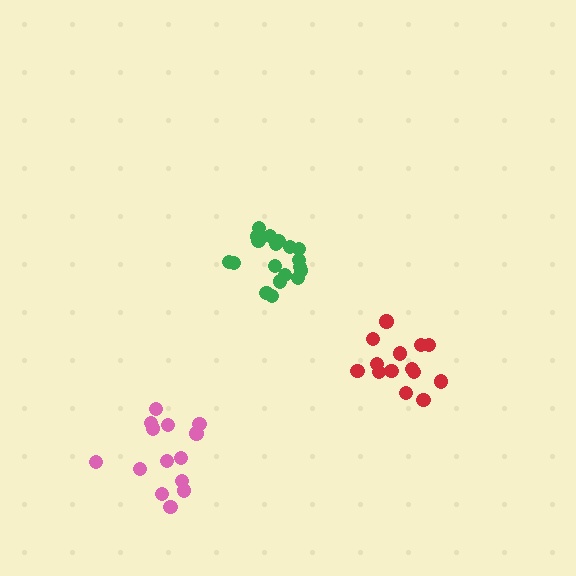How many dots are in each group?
Group 1: 19 dots, Group 2: 14 dots, Group 3: 14 dots (47 total).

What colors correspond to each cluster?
The clusters are colored: green, pink, red.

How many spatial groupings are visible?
There are 3 spatial groupings.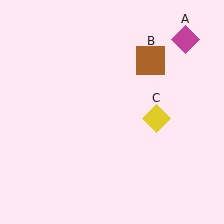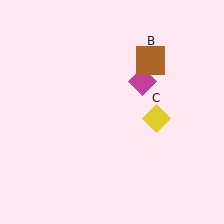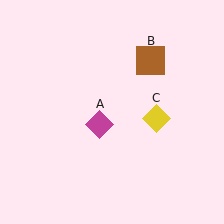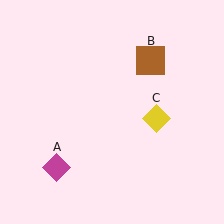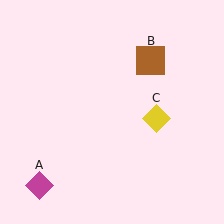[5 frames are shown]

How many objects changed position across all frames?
1 object changed position: magenta diamond (object A).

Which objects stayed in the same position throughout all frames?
Brown square (object B) and yellow diamond (object C) remained stationary.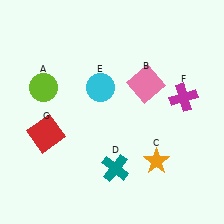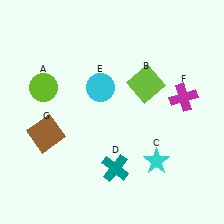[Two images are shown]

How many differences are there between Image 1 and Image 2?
There are 3 differences between the two images.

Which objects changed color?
B changed from pink to lime. C changed from orange to cyan. G changed from red to brown.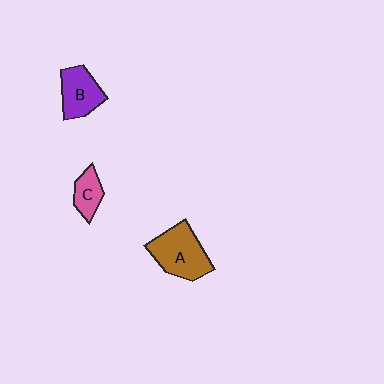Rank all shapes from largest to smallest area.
From largest to smallest: A (brown), B (purple), C (pink).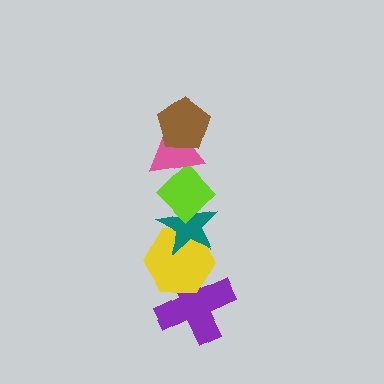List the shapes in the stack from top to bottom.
From top to bottom: the brown pentagon, the pink triangle, the lime diamond, the teal star, the yellow hexagon, the purple cross.